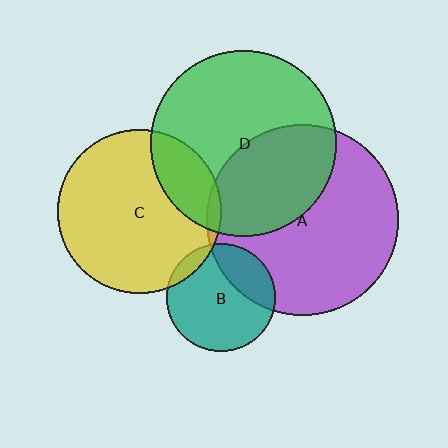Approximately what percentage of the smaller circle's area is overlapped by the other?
Approximately 10%.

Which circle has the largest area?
Circle A (purple).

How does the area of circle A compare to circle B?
Approximately 3.1 times.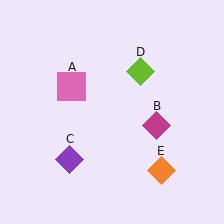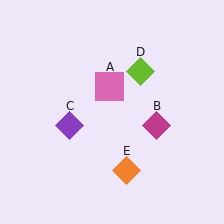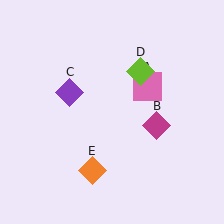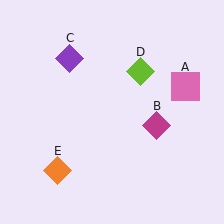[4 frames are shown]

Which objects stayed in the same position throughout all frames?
Magenta diamond (object B) and lime diamond (object D) remained stationary.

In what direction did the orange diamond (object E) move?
The orange diamond (object E) moved left.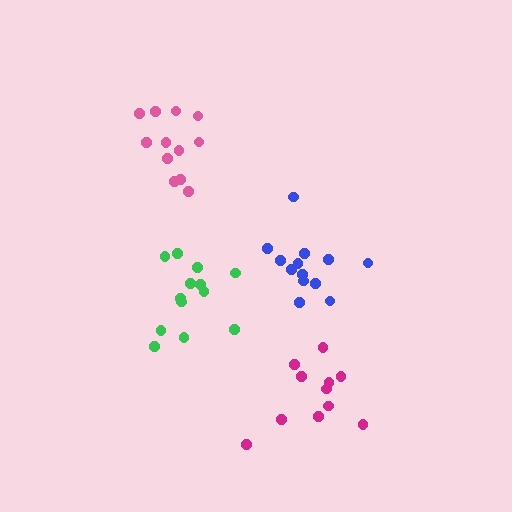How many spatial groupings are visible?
There are 4 spatial groupings.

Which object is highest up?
The pink cluster is topmost.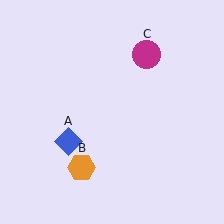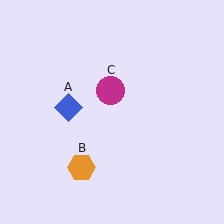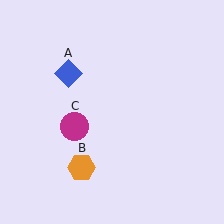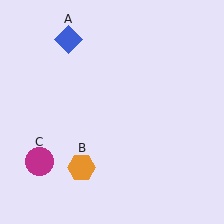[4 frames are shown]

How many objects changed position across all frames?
2 objects changed position: blue diamond (object A), magenta circle (object C).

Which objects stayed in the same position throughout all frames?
Orange hexagon (object B) remained stationary.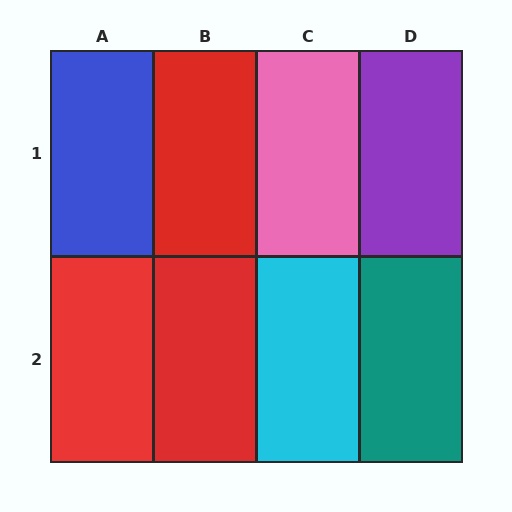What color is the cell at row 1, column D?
Purple.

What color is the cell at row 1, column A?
Blue.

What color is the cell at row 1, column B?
Red.